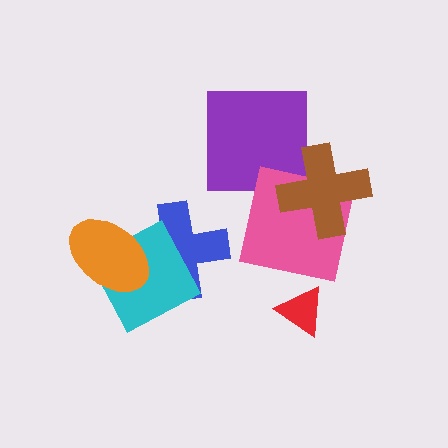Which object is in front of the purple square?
The brown cross is in front of the purple square.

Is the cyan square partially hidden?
Yes, it is partially covered by another shape.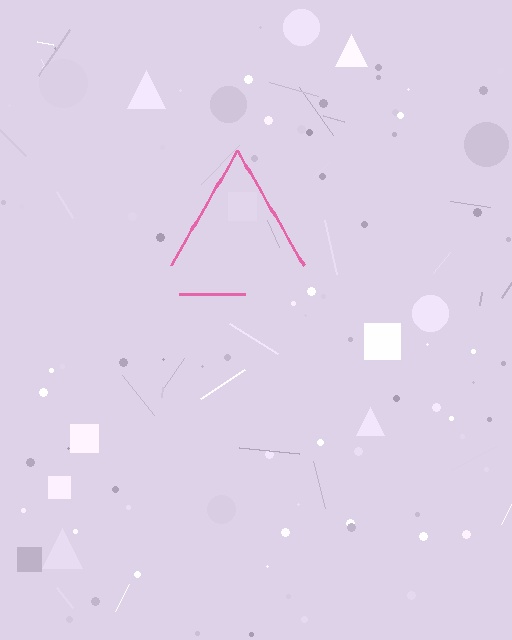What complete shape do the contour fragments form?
The contour fragments form a triangle.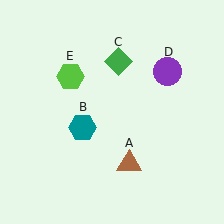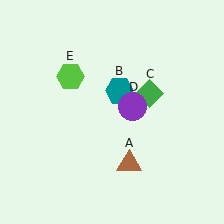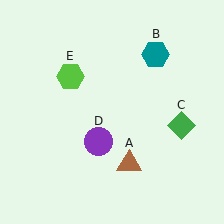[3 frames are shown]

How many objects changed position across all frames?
3 objects changed position: teal hexagon (object B), green diamond (object C), purple circle (object D).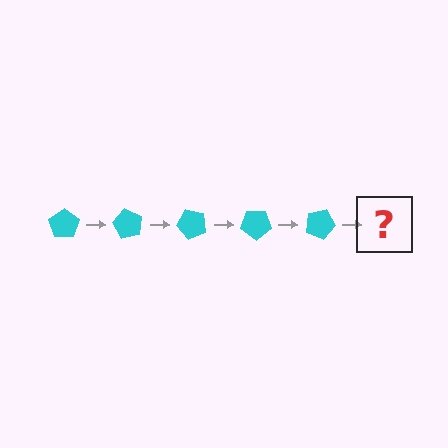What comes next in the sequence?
The next element should be a cyan pentagon rotated 300 degrees.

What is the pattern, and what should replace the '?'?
The pattern is that the pentagon rotates 60 degrees each step. The '?' should be a cyan pentagon rotated 300 degrees.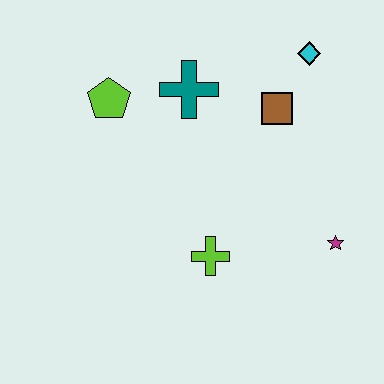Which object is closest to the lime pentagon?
The teal cross is closest to the lime pentagon.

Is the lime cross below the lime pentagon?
Yes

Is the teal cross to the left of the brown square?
Yes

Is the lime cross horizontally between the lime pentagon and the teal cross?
No